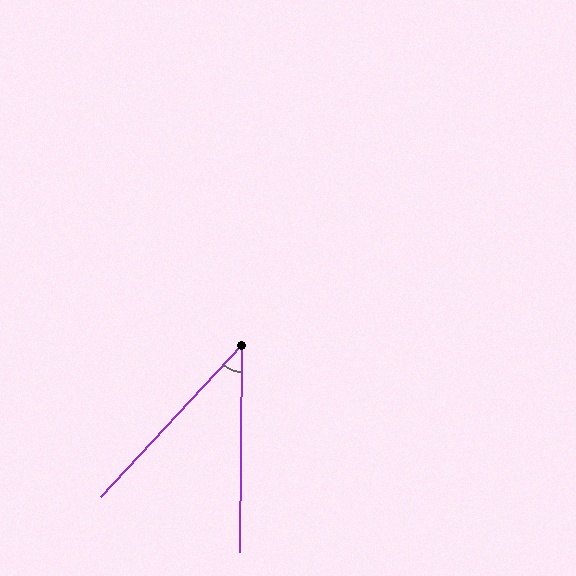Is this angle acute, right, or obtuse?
It is acute.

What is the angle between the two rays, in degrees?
Approximately 42 degrees.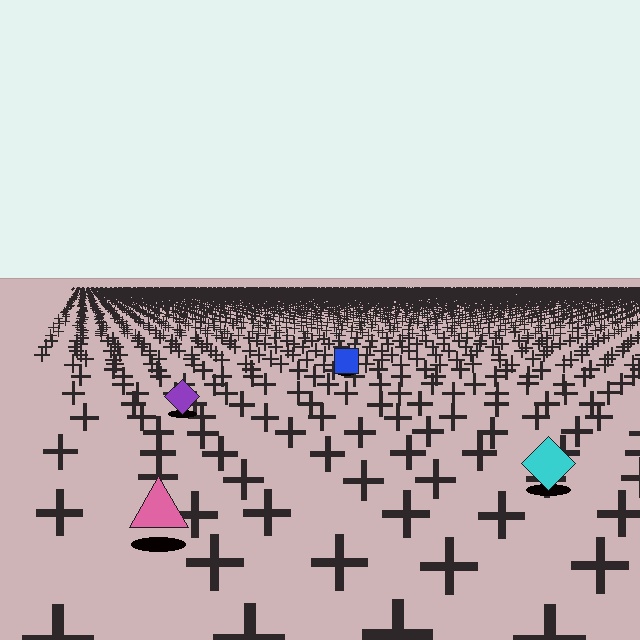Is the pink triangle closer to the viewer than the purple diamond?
Yes. The pink triangle is closer — you can tell from the texture gradient: the ground texture is coarser near it.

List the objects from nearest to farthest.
From nearest to farthest: the pink triangle, the cyan diamond, the purple diamond, the blue square.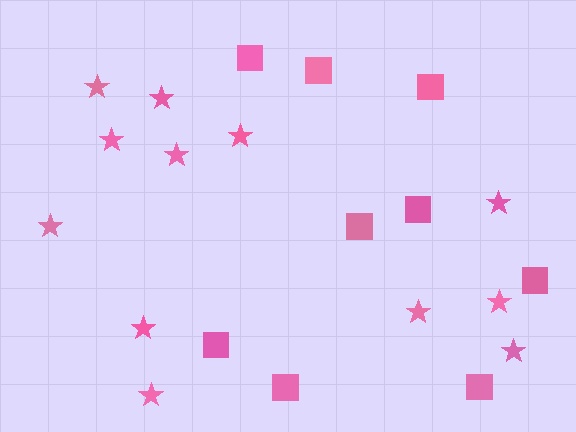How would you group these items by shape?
There are 2 groups: one group of stars (12) and one group of squares (9).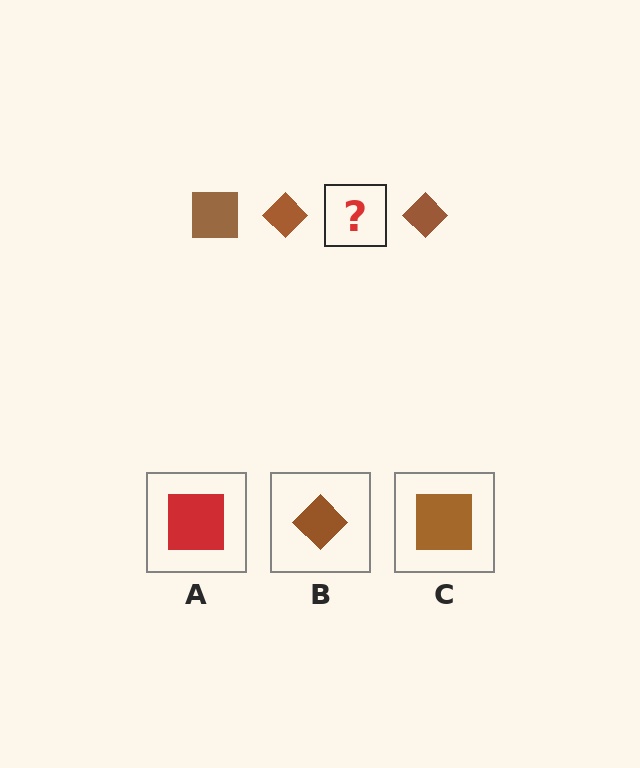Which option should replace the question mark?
Option C.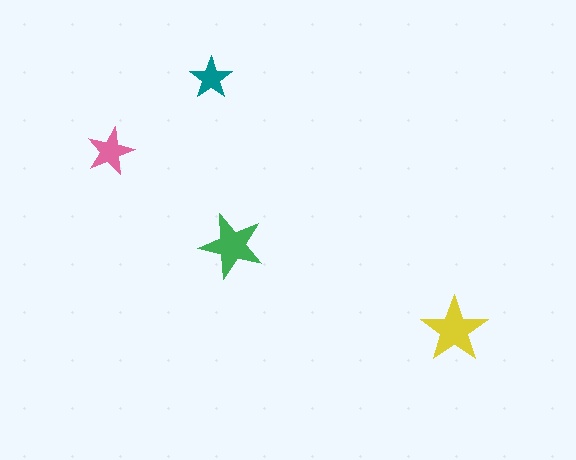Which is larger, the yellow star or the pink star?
The yellow one.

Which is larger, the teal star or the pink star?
The pink one.